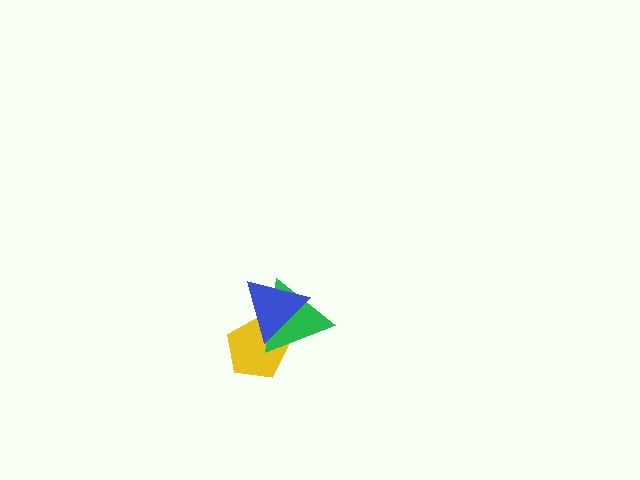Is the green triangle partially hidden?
Yes, it is partially covered by another shape.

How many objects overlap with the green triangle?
2 objects overlap with the green triangle.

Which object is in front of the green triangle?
The blue triangle is in front of the green triangle.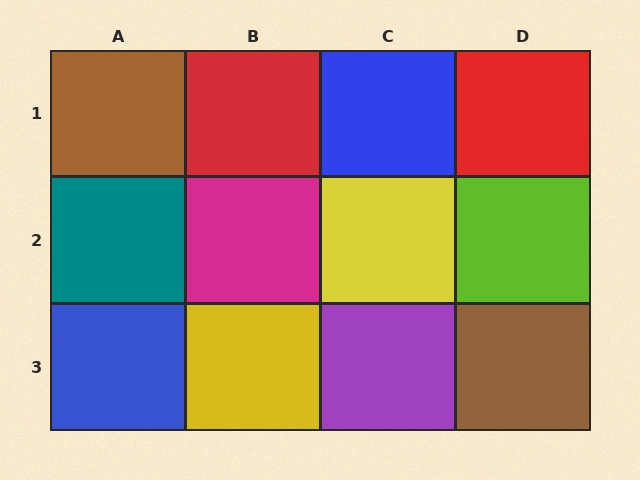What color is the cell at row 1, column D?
Red.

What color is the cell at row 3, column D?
Brown.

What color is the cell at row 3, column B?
Yellow.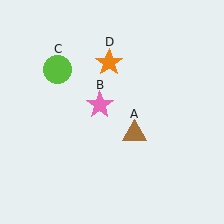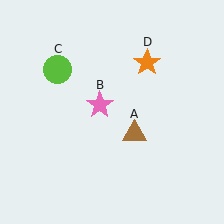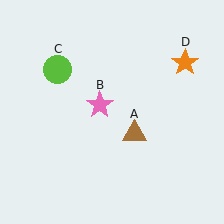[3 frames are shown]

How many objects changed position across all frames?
1 object changed position: orange star (object D).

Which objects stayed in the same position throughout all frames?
Brown triangle (object A) and pink star (object B) and lime circle (object C) remained stationary.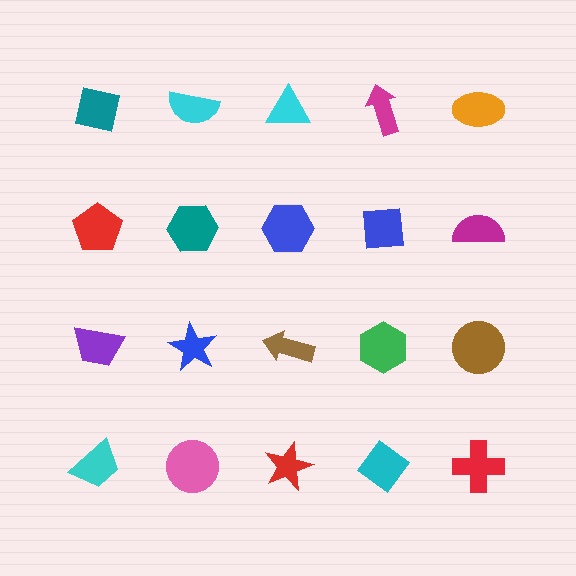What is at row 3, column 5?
A brown circle.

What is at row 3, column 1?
A purple trapezoid.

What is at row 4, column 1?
A cyan trapezoid.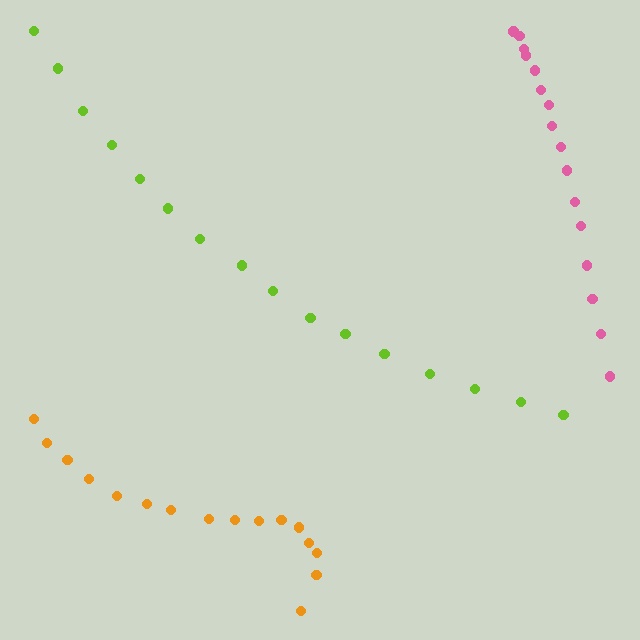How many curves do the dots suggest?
There are 3 distinct paths.